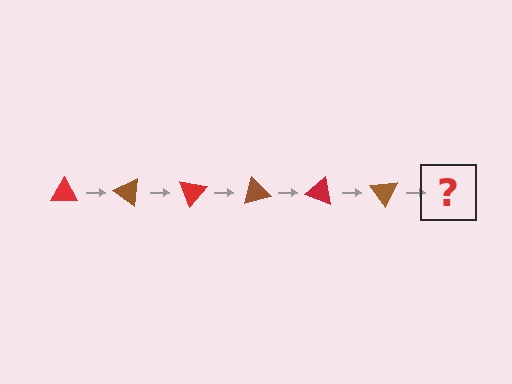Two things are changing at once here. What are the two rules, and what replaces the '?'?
The two rules are that it rotates 35 degrees each step and the color cycles through red and brown. The '?' should be a red triangle, rotated 210 degrees from the start.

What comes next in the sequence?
The next element should be a red triangle, rotated 210 degrees from the start.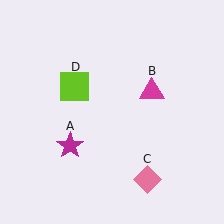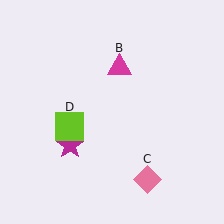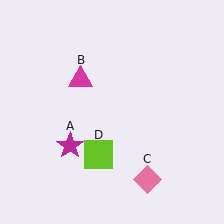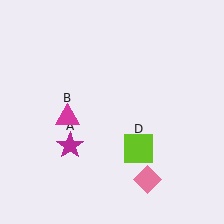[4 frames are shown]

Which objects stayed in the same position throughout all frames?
Magenta star (object A) and pink diamond (object C) remained stationary.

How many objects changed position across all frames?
2 objects changed position: magenta triangle (object B), lime square (object D).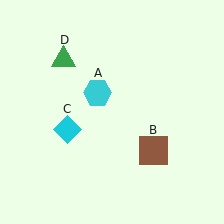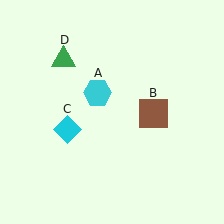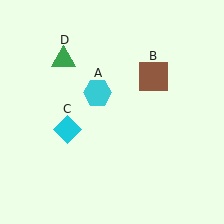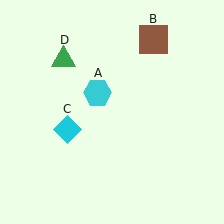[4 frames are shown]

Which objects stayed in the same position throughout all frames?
Cyan hexagon (object A) and cyan diamond (object C) and green triangle (object D) remained stationary.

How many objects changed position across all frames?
1 object changed position: brown square (object B).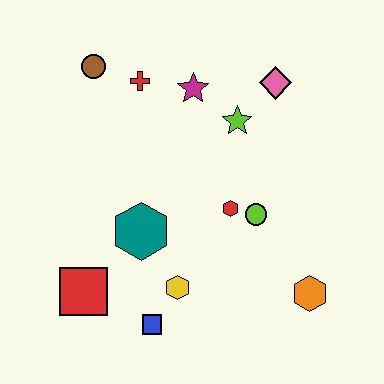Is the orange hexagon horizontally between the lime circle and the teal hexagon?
No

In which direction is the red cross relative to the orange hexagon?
The red cross is above the orange hexagon.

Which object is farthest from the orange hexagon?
The brown circle is farthest from the orange hexagon.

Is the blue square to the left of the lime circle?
Yes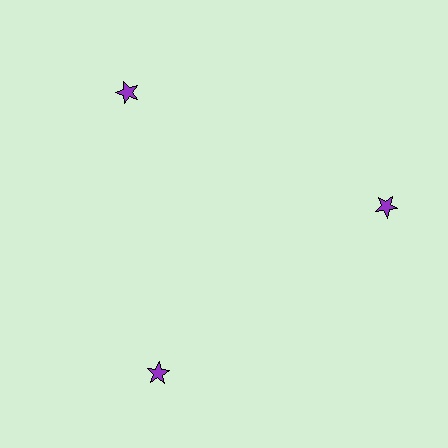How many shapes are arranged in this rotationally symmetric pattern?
There are 3 shapes, arranged in 3 groups of 1.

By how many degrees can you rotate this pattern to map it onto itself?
The pattern maps onto itself every 120 degrees of rotation.